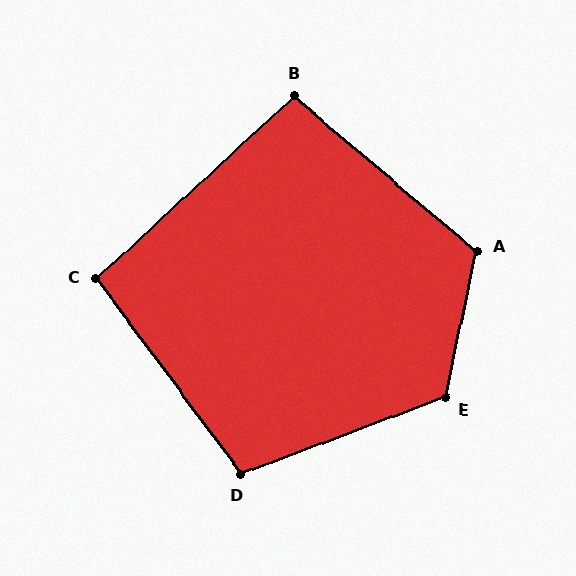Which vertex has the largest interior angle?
E, at approximately 122 degrees.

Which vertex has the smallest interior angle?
C, at approximately 96 degrees.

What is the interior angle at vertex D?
Approximately 106 degrees (obtuse).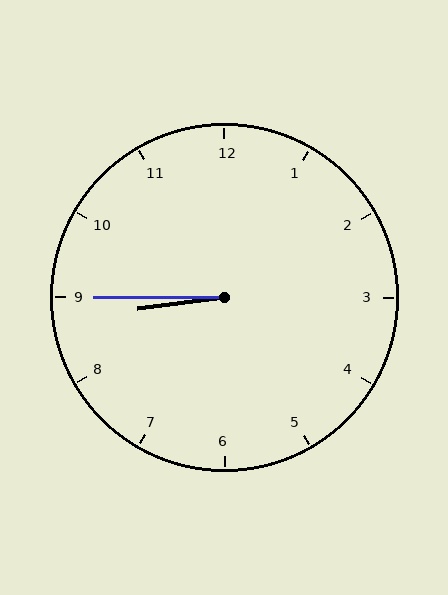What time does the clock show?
8:45.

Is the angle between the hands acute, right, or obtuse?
It is acute.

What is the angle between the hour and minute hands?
Approximately 8 degrees.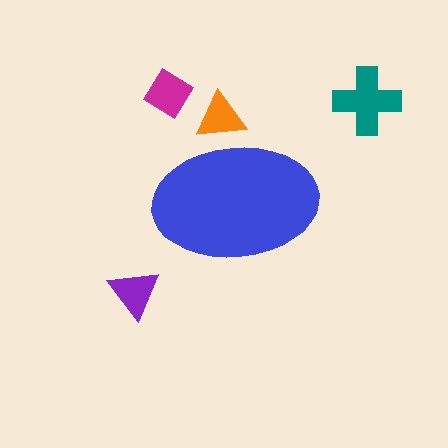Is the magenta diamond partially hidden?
No, the magenta diamond is fully visible.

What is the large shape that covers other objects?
A blue ellipse.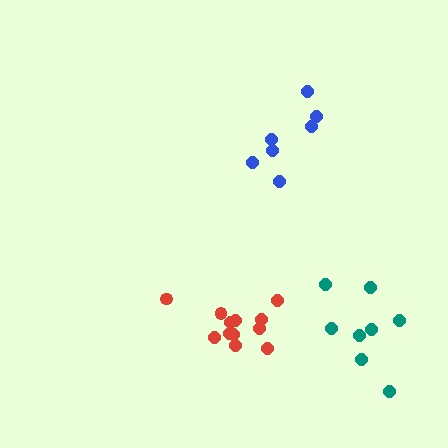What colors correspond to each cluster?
The clusters are colored: blue, teal, red.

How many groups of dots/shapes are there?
There are 3 groups.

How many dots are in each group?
Group 1: 7 dots, Group 2: 8 dots, Group 3: 12 dots (27 total).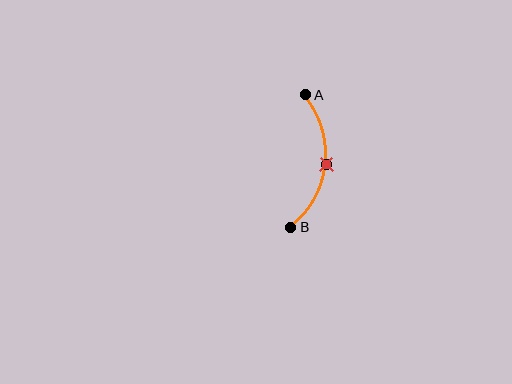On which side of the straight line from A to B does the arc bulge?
The arc bulges to the right of the straight line connecting A and B.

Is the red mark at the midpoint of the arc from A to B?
Yes. The red mark lies on the arc at equal arc-length from both A and B — it is the arc midpoint.